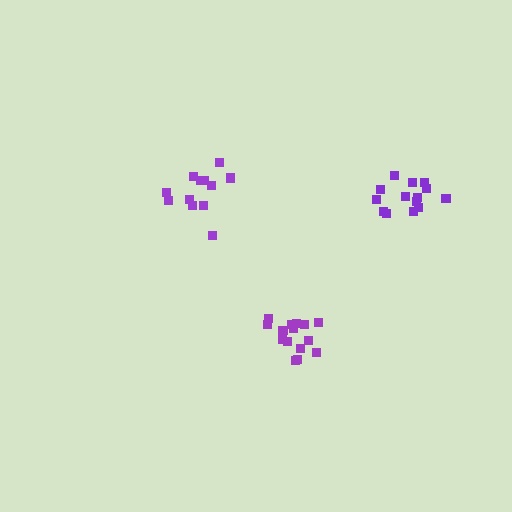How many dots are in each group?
Group 1: 15 dots, Group 2: 14 dots, Group 3: 12 dots (41 total).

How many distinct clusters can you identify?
There are 3 distinct clusters.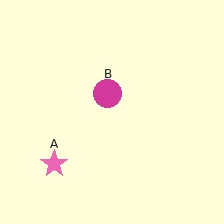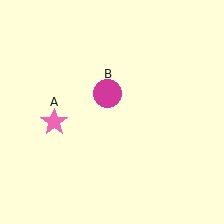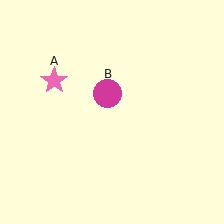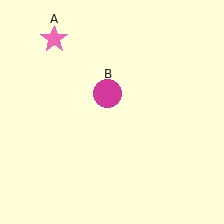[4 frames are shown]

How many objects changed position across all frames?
1 object changed position: pink star (object A).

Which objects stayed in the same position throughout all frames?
Magenta circle (object B) remained stationary.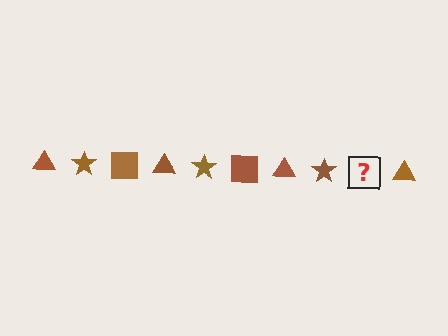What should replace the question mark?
The question mark should be replaced with a brown square.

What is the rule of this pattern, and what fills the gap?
The rule is that the pattern cycles through triangle, star, square shapes in brown. The gap should be filled with a brown square.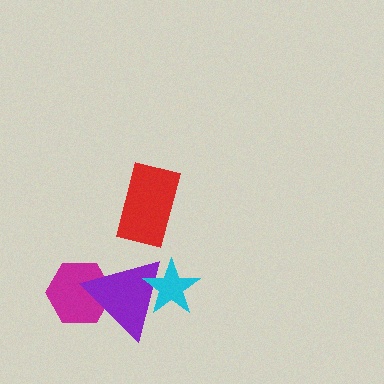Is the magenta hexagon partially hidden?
Yes, it is partially covered by another shape.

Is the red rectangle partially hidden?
No, no other shape covers it.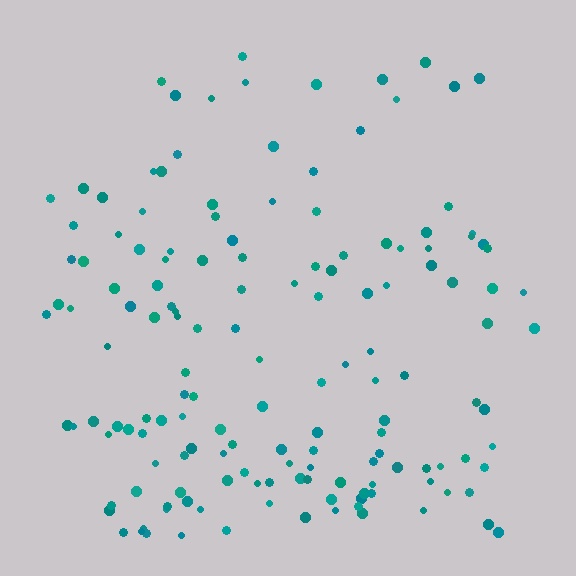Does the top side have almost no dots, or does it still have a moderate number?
Still a moderate number, just noticeably fewer than the bottom.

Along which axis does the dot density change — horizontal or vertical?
Vertical.